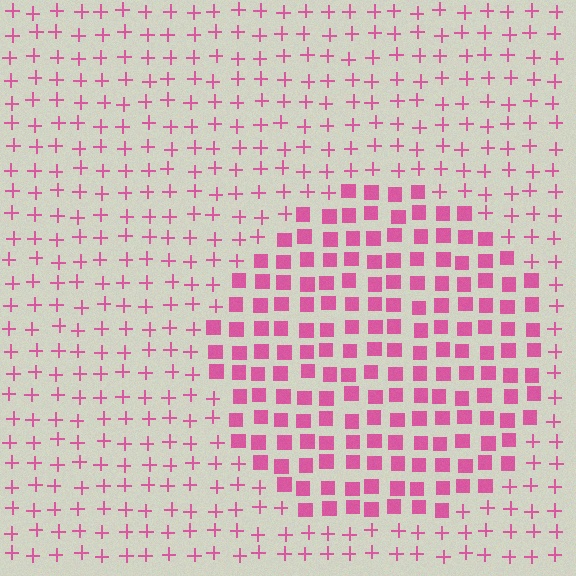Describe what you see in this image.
The image is filled with small pink elements arranged in a uniform grid. A circle-shaped region contains squares, while the surrounding area contains plus signs. The boundary is defined purely by the change in element shape.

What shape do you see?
I see a circle.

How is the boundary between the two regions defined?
The boundary is defined by a change in element shape: squares inside vs. plus signs outside. All elements share the same color and spacing.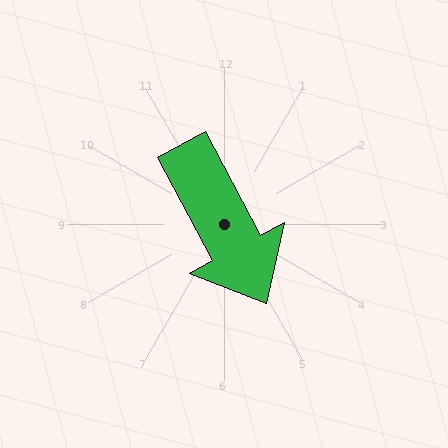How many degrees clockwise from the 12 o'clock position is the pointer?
Approximately 152 degrees.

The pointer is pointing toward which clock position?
Roughly 5 o'clock.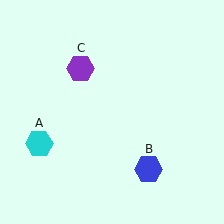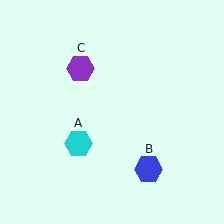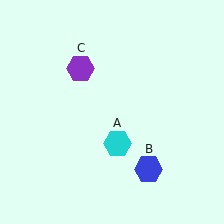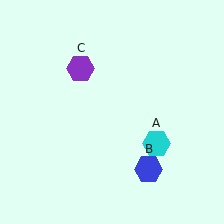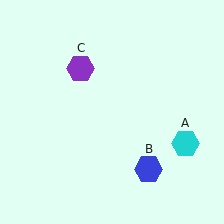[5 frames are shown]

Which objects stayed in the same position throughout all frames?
Blue hexagon (object B) and purple hexagon (object C) remained stationary.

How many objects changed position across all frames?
1 object changed position: cyan hexagon (object A).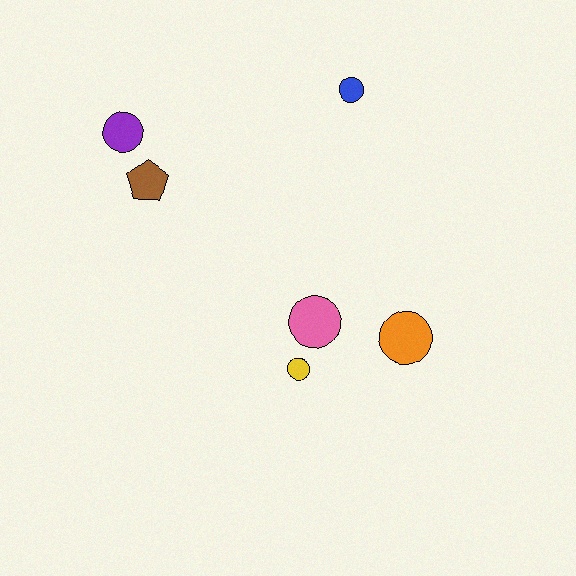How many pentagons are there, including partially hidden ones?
There is 1 pentagon.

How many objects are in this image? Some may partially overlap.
There are 6 objects.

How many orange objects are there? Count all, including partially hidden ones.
There is 1 orange object.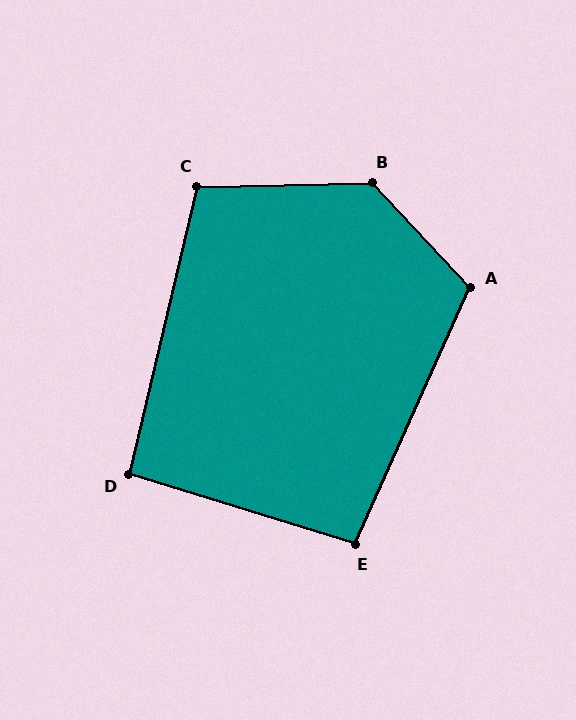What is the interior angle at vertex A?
Approximately 113 degrees (obtuse).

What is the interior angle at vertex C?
Approximately 104 degrees (obtuse).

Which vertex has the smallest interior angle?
D, at approximately 94 degrees.